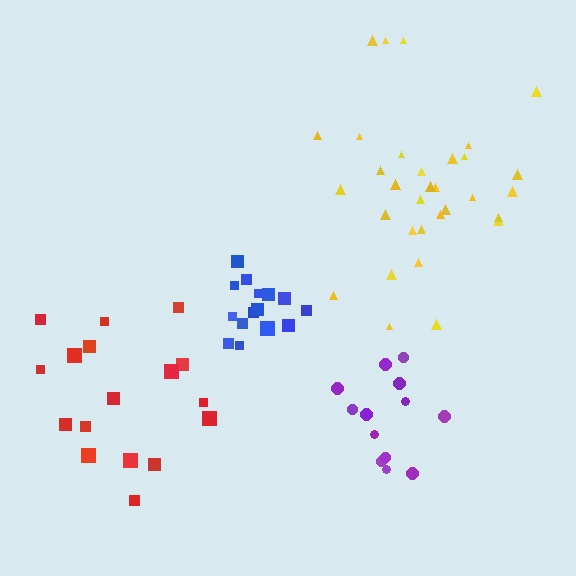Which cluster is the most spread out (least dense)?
Red.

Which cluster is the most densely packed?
Blue.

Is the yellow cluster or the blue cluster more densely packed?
Blue.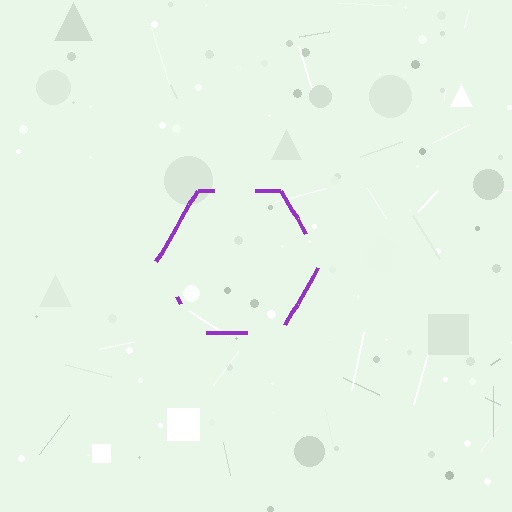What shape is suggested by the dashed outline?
The dashed outline suggests a hexagon.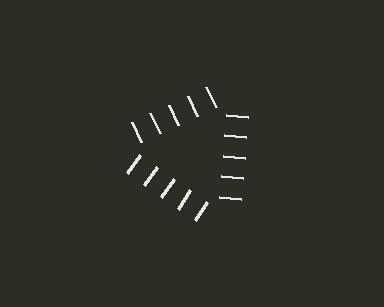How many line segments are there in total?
15 — 5 along each of the 3 edges.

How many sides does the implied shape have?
3 sides — the line-ends trace a triangle.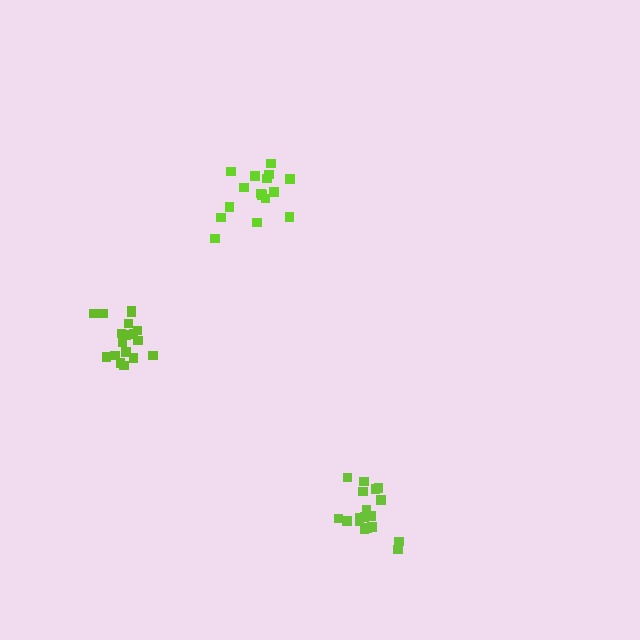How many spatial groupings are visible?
There are 3 spatial groupings.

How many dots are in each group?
Group 1: 18 dots, Group 2: 16 dots, Group 3: 18 dots (52 total).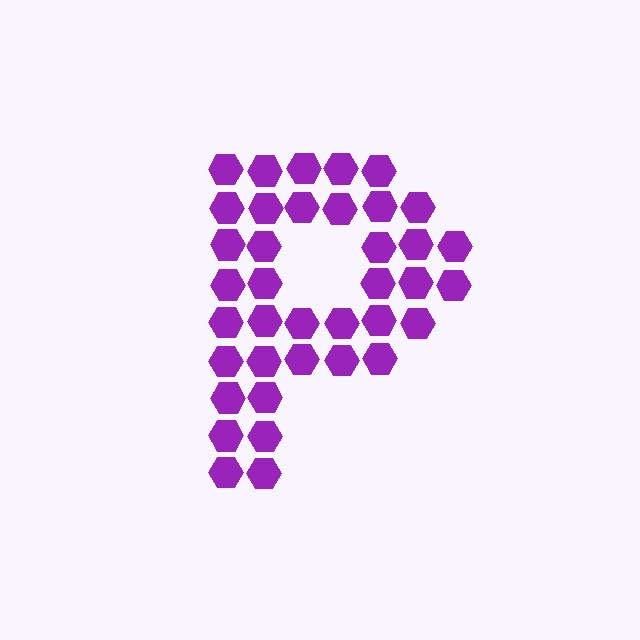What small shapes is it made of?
It is made of small hexagons.